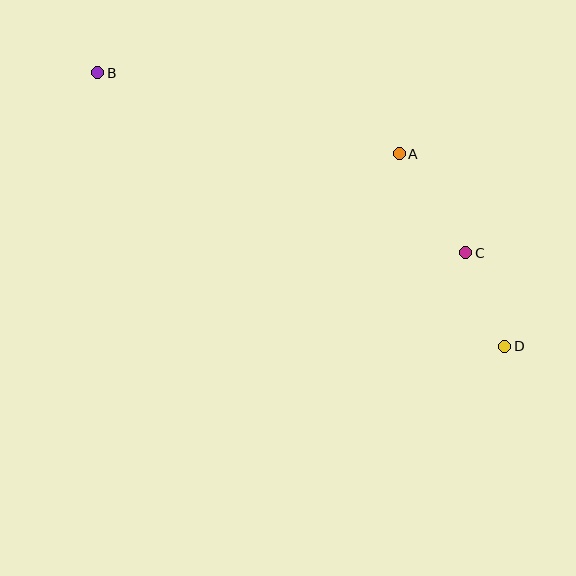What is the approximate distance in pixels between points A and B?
The distance between A and B is approximately 312 pixels.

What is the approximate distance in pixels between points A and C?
The distance between A and C is approximately 119 pixels.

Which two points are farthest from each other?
Points B and D are farthest from each other.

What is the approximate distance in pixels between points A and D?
The distance between A and D is approximately 219 pixels.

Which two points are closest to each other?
Points C and D are closest to each other.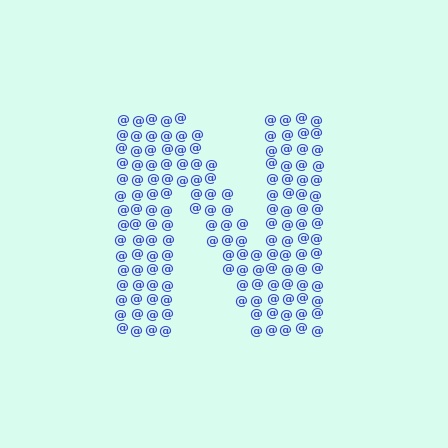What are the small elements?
The small elements are at signs.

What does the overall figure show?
The overall figure shows the letter N.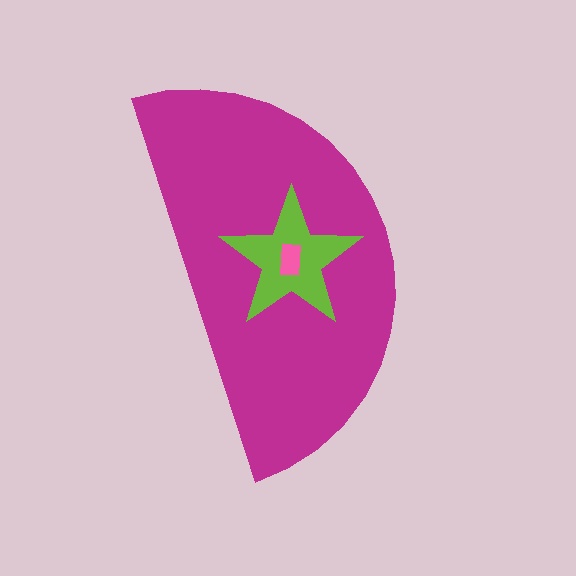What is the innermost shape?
The pink rectangle.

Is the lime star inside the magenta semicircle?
Yes.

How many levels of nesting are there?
3.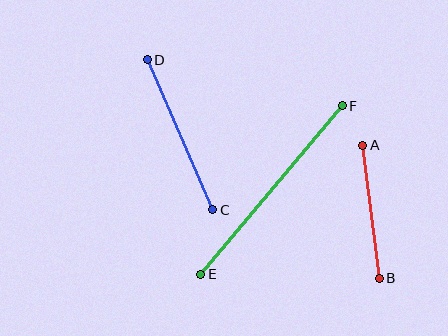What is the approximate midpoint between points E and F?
The midpoint is at approximately (272, 190) pixels.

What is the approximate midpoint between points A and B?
The midpoint is at approximately (371, 212) pixels.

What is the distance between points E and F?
The distance is approximately 220 pixels.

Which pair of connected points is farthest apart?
Points E and F are farthest apart.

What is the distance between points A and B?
The distance is approximately 134 pixels.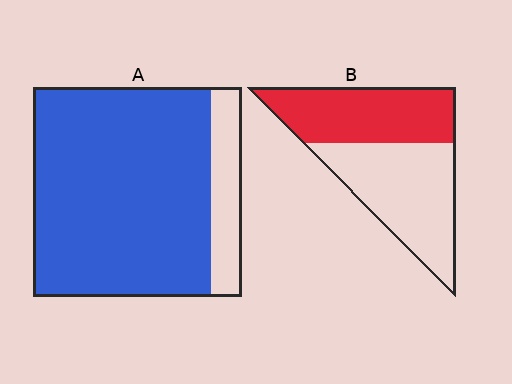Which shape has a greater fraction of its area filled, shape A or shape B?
Shape A.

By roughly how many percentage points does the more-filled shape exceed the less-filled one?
By roughly 40 percentage points (A over B).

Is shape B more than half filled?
Roughly half.